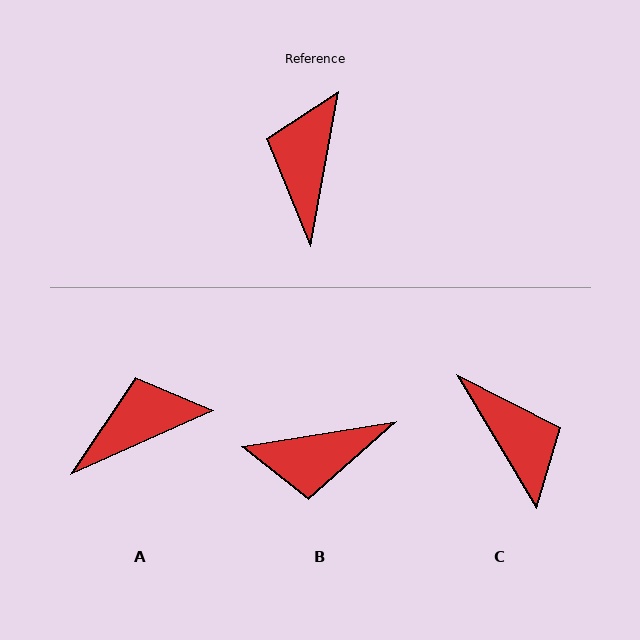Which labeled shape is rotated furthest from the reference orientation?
C, about 139 degrees away.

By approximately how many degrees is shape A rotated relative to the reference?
Approximately 56 degrees clockwise.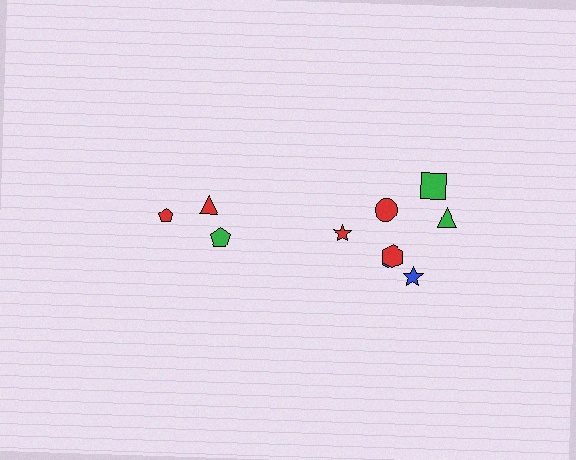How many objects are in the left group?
There are 3 objects.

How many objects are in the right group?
There are 7 objects.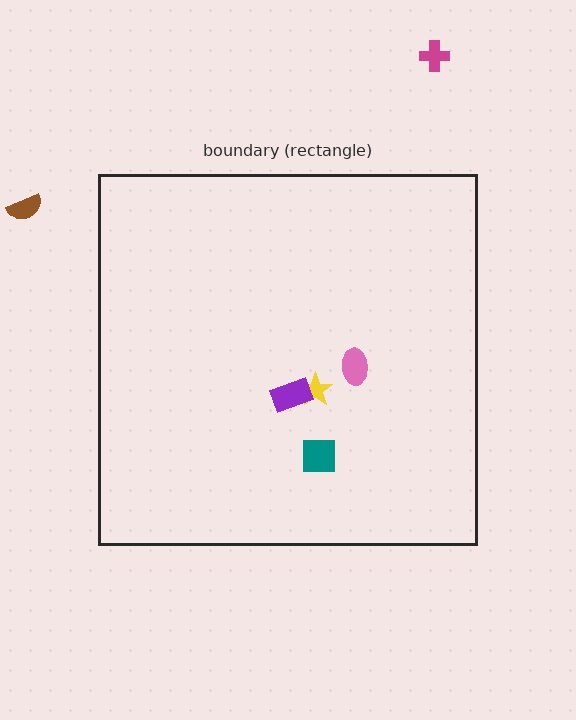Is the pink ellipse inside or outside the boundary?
Inside.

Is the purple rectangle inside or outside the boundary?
Inside.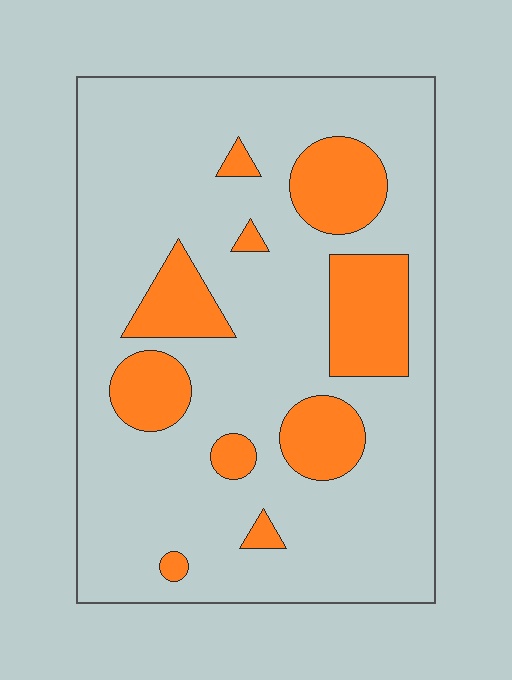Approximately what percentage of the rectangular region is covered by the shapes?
Approximately 20%.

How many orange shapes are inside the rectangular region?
10.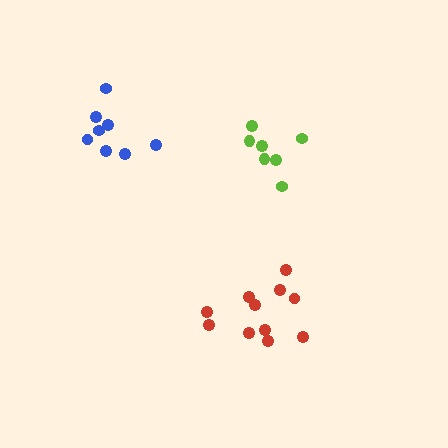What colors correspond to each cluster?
The clusters are colored: red, lime, blue.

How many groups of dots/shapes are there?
There are 3 groups.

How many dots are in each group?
Group 1: 11 dots, Group 2: 7 dots, Group 3: 8 dots (26 total).